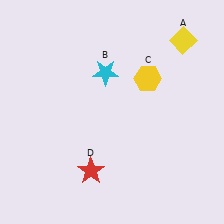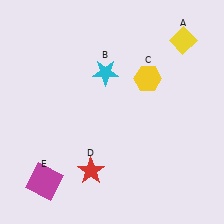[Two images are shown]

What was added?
A magenta square (E) was added in Image 2.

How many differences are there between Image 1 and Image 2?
There is 1 difference between the two images.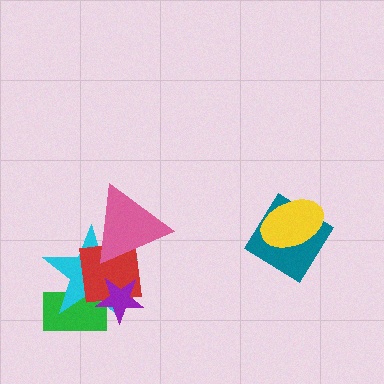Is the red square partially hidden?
Yes, it is partially covered by another shape.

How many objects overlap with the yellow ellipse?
1 object overlaps with the yellow ellipse.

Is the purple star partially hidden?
No, no other shape covers it.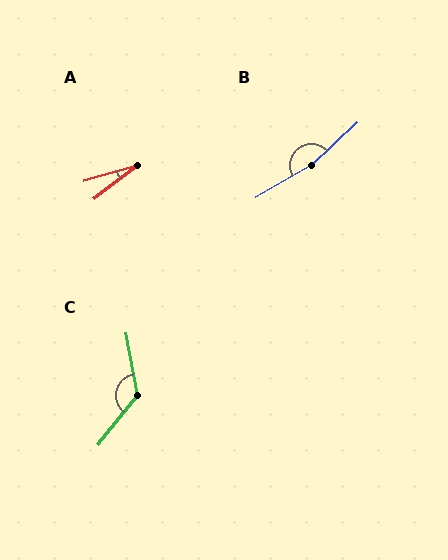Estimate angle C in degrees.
Approximately 131 degrees.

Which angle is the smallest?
A, at approximately 21 degrees.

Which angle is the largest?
B, at approximately 168 degrees.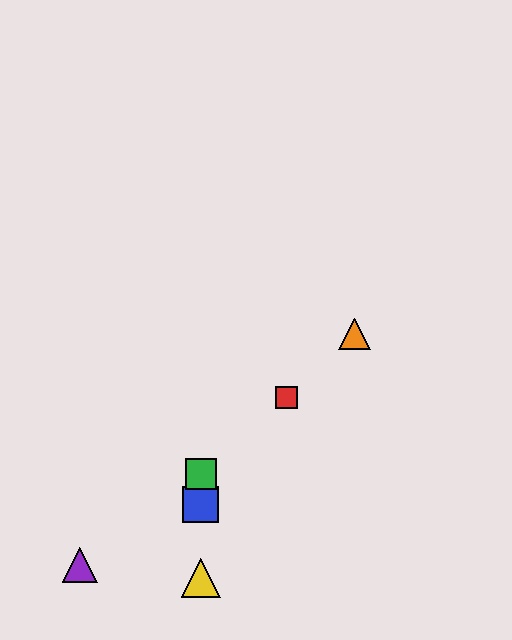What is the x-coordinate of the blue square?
The blue square is at x≈201.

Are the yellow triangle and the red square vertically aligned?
No, the yellow triangle is at x≈201 and the red square is at x≈286.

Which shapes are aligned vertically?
The blue square, the green square, the yellow triangle are aligned vertically.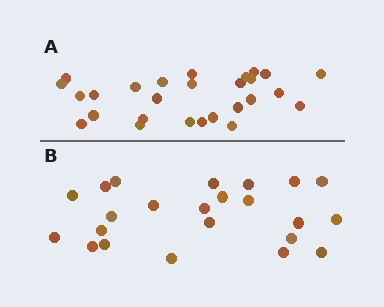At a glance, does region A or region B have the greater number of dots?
Region A (the top region) has more dots.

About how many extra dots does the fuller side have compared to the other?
Region A has about 4 more dots than region B.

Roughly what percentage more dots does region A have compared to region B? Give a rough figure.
About 15% more.